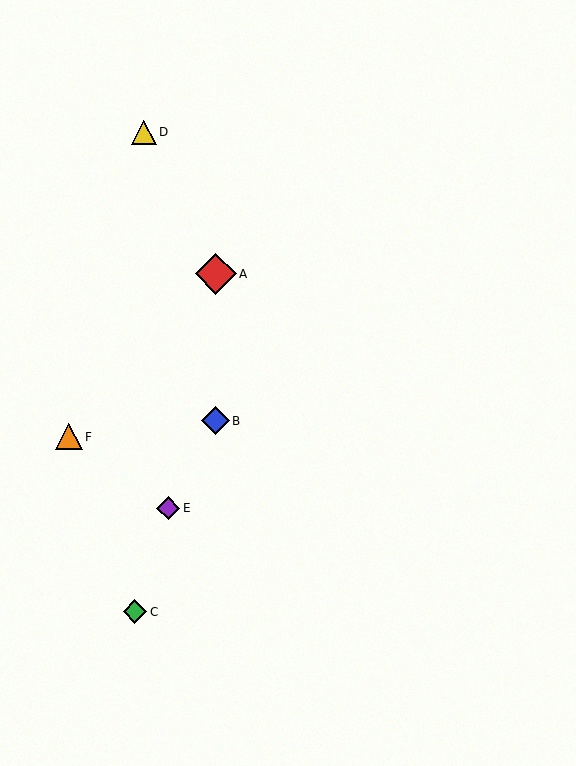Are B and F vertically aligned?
No, B is at x≈216 and F is at x≈69.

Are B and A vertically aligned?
Yes, both are at x≈216.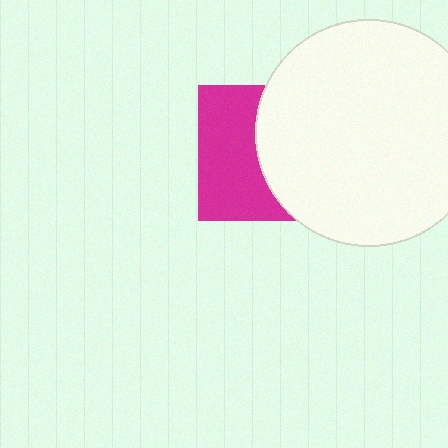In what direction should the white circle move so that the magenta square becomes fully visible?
The white circle should move right. That is the shortest direction to clear the overlap and leave the magenta square fully visible.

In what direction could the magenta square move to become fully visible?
The magenta square could move left. That would shift it out from behind the white circle entirely.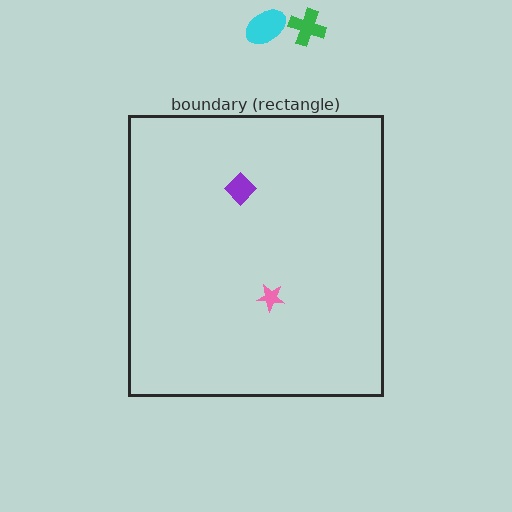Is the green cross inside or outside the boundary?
Outside.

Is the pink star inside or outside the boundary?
Inside.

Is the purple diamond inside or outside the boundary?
Inside.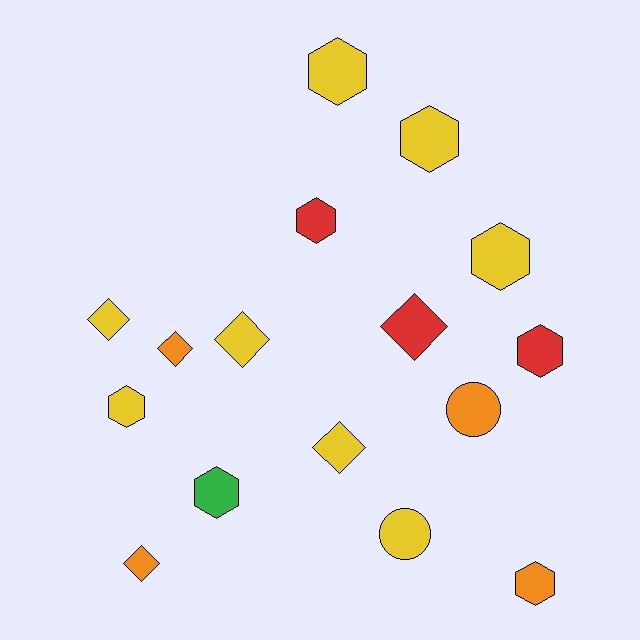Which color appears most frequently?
Yellow, with 8 objects.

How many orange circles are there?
There is 1 orange circle.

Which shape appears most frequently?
Hexagon, with 8 objects.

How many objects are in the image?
There are 16 objects.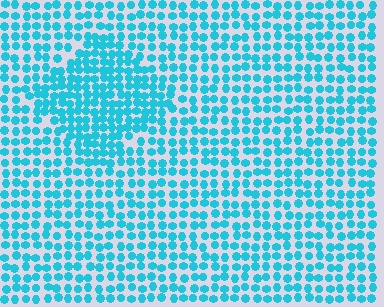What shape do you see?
I see a diamond.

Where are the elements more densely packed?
The elements are more densely packed inside the diamond boundary.